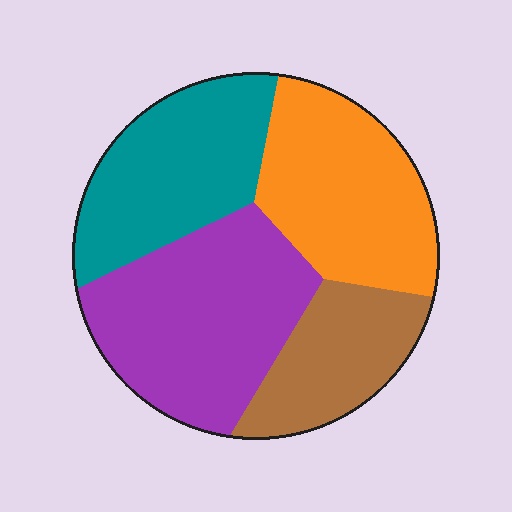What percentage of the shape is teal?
Teal takes up about one quarter (1/4) of the shape.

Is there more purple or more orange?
Purple.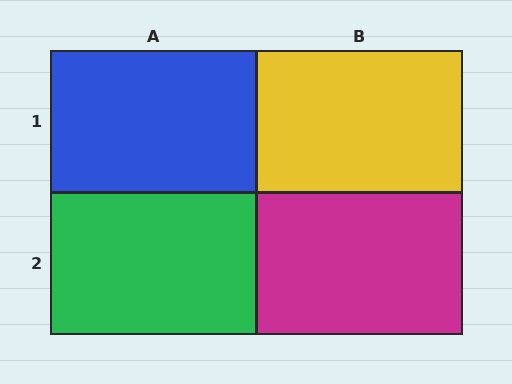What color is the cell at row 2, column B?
Magenta.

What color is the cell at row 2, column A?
Green.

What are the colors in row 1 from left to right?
Blue, yellow.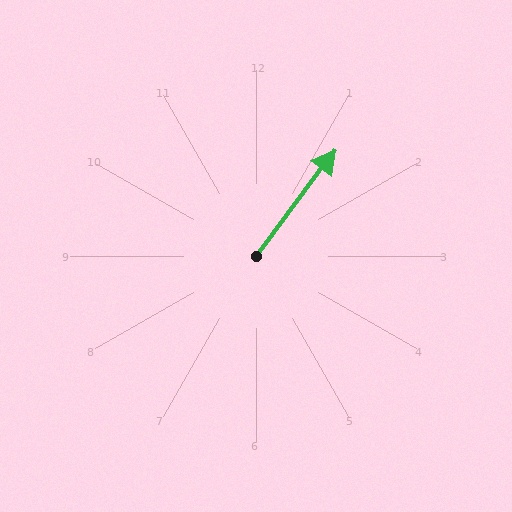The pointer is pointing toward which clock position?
Roughly 1 o'clock.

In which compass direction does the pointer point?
Northeast.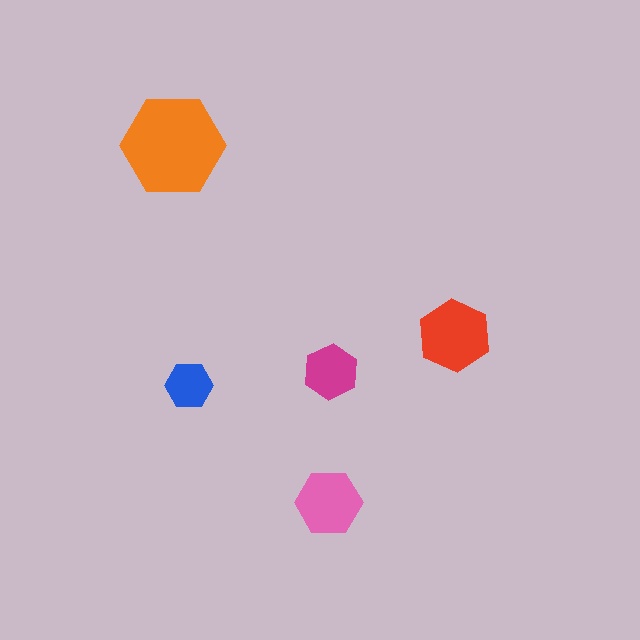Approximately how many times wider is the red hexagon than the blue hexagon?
About 1.5 times wider.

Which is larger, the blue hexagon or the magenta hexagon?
The magenta one.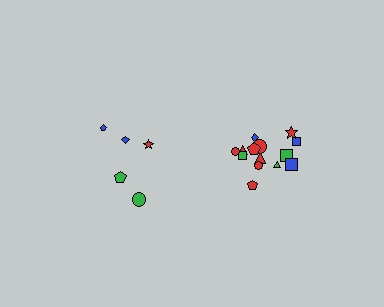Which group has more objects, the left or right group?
The right group.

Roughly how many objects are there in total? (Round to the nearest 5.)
Roughly 20 objects in total.